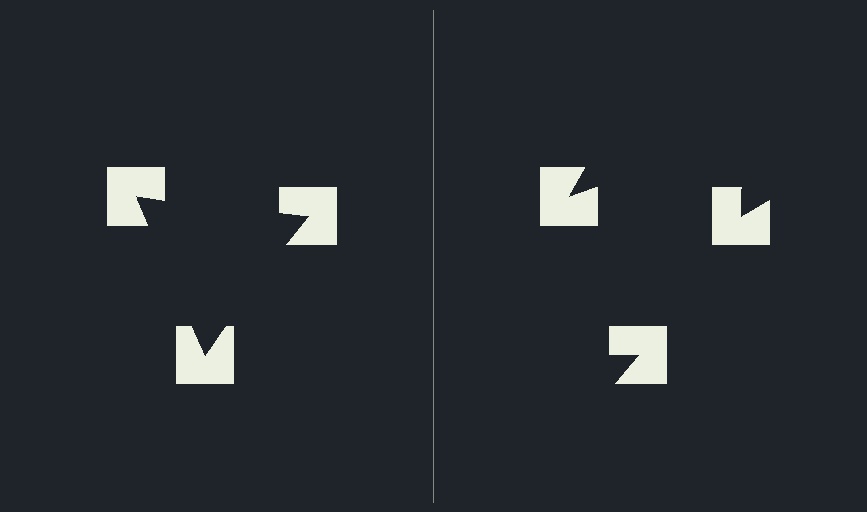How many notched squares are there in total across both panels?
6 — 3 on each side.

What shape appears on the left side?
An illusory triangle.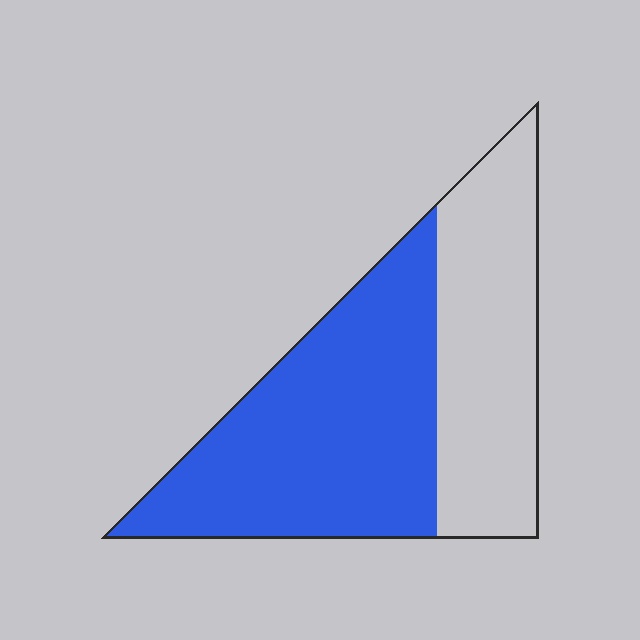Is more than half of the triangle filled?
Yes.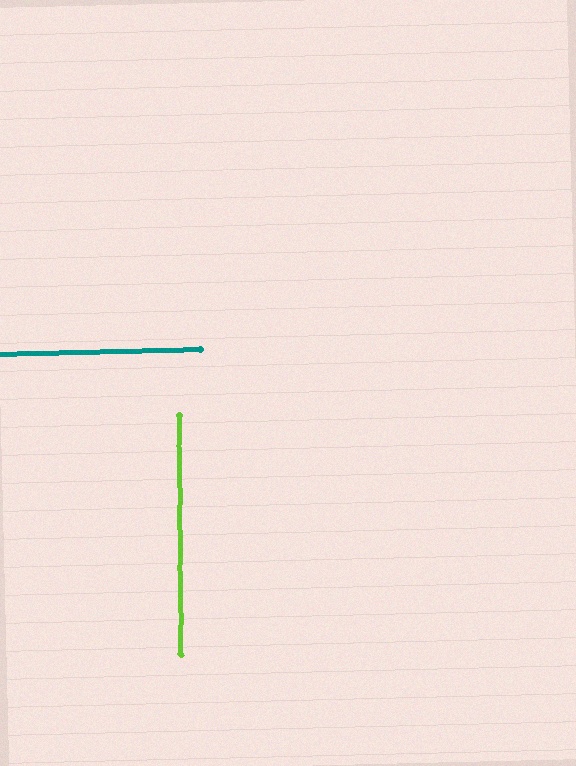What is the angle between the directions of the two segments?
Approximately 89 degrees.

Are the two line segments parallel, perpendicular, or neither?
Perpendicular — they meet at approximately 89°.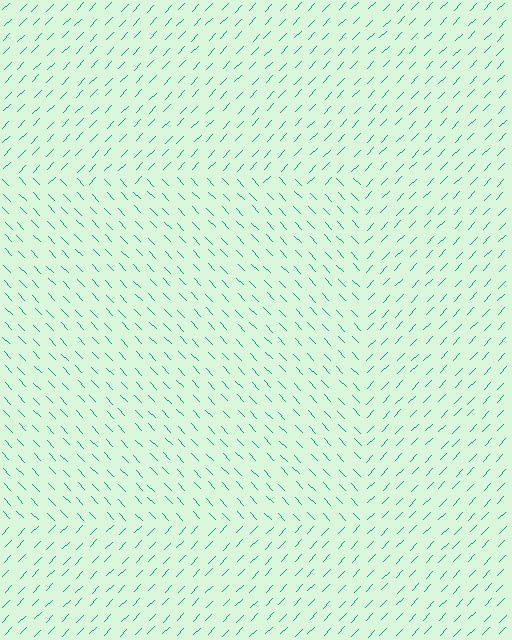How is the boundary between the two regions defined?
The boundary is defined purely by a change in line orientation (approximately 87 degrees difference). All lines are the same color and thickness.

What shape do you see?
I see a rectangle.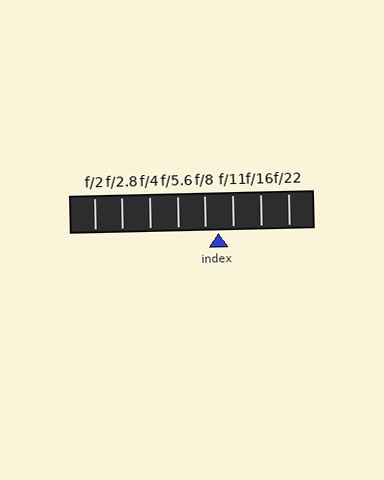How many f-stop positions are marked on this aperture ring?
There are 8 f-stop positions marked.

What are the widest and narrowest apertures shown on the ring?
The widest aperture shown is f/2 and the narrowest is f/22.